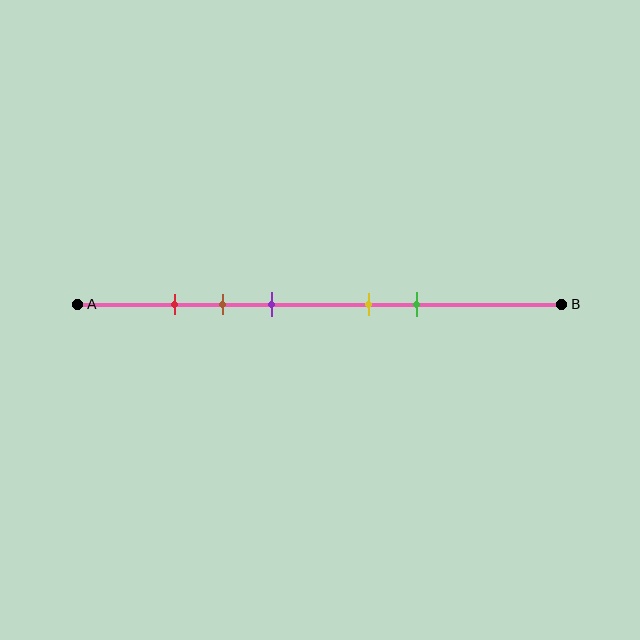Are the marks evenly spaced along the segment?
No, the marks are not evenly spaced.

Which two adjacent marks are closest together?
The red and brown marks are the closest adjacent pair.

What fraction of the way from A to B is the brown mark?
The brown mark is approximately 30% (0.3) of the way from A to B.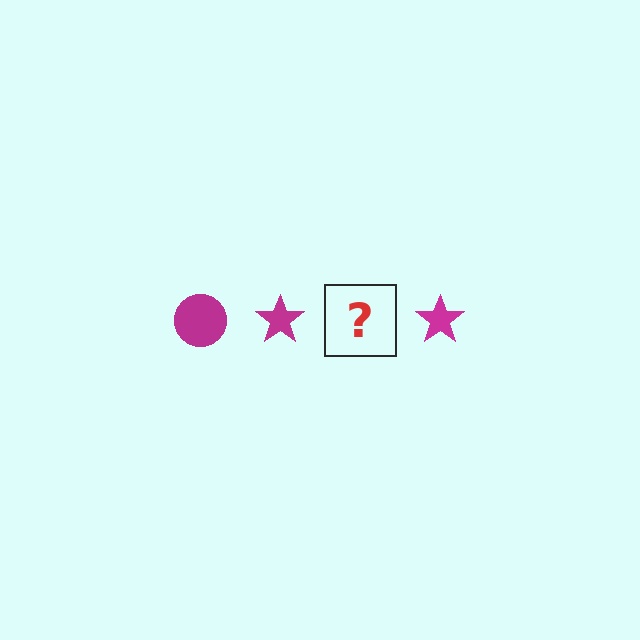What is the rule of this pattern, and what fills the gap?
The rule is that the pattern cycles through circle, star shapes in magenta. The gap should be filled with a magenta circle.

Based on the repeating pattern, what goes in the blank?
The blank should be a magenta circle.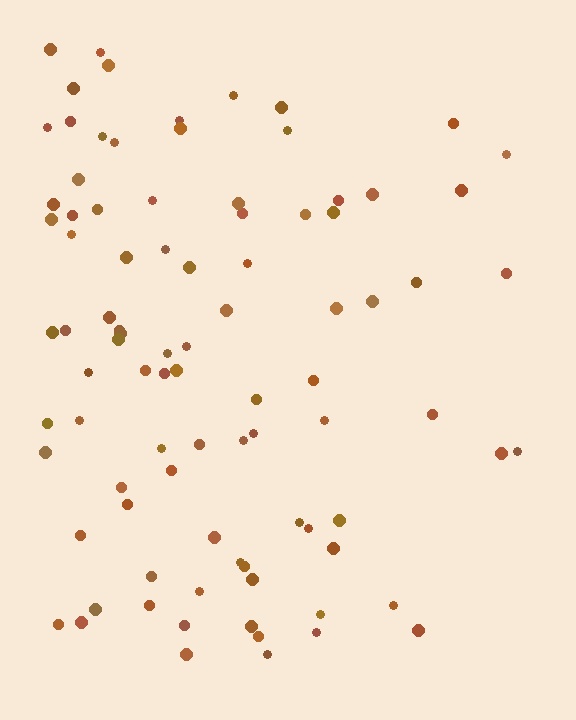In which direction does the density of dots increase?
From right to left, with the left side densest.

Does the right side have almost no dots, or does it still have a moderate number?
Still a moderate number, just noticeably fewer than the left.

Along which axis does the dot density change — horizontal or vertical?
Horizontal.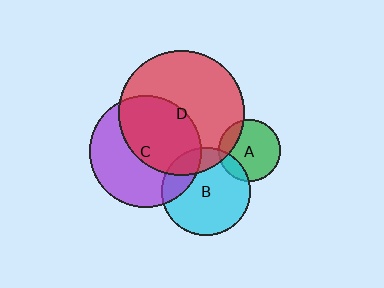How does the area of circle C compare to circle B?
Approximately 1.6 times.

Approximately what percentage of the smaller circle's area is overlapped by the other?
Approximately 20%.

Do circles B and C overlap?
Yes.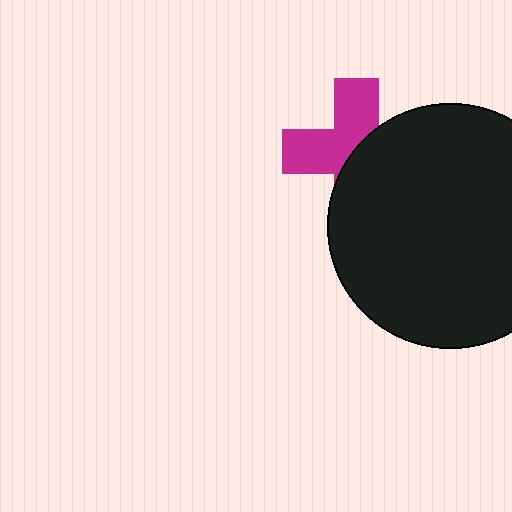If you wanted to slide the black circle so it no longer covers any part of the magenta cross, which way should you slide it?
Slide it right — that is the most direct way to separate the two shapes.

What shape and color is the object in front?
The object in front is a black circle.